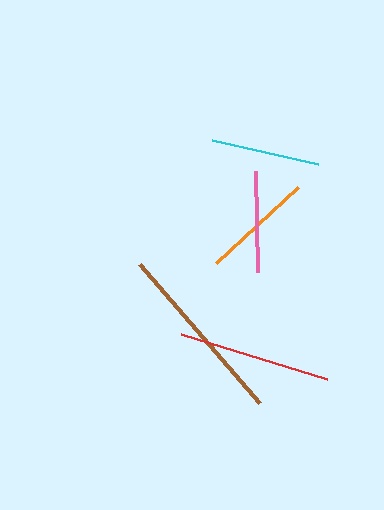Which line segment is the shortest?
The pink line is the shortest at approximately 101 pixels.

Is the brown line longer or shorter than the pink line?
The brown line is longer than the pink line.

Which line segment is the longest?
The brown line is the longest at approximately 184 pixels.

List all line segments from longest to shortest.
From longest to shortest: brown, red, orange, cyan, pink.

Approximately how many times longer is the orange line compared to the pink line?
The orange line is approximately 1.1 times the length of the pink line.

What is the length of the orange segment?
The orange segment is approximately 112 pixels long.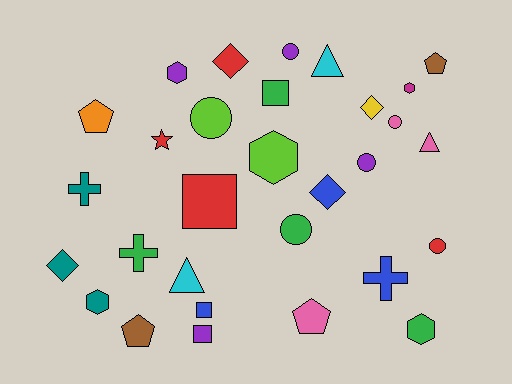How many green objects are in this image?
There are 4 green objects.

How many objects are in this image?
There are 30 objects.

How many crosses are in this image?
There are 3 crosses.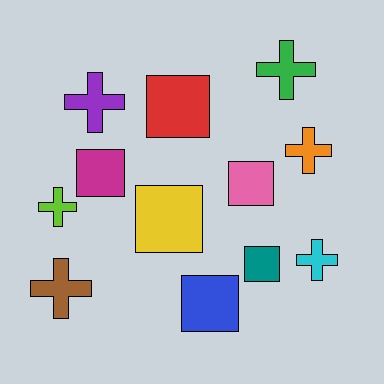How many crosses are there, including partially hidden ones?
There are 6 crosses.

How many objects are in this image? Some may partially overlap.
There are 12 objects.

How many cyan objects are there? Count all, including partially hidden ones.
There is 1 cyan object.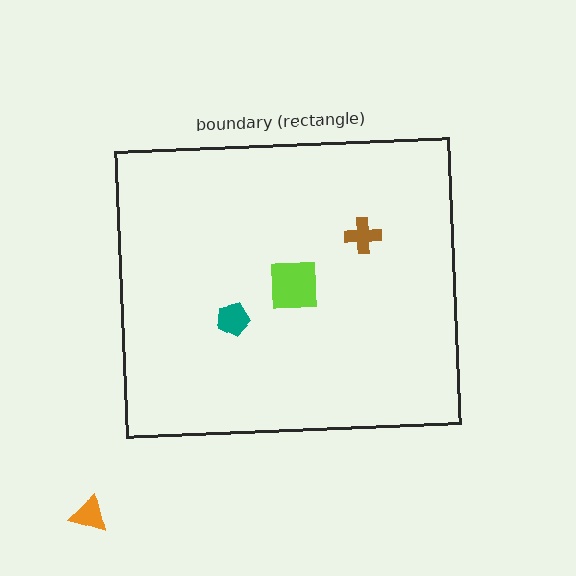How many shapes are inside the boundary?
3 inside, 1 outside.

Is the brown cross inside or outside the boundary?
Inside.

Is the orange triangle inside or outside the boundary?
Outside.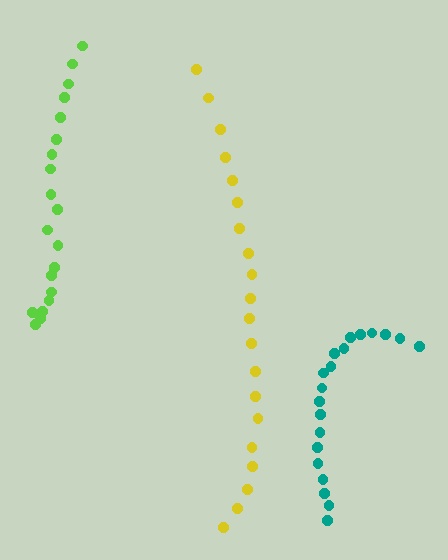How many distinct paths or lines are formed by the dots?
There are 3 distinct paths.